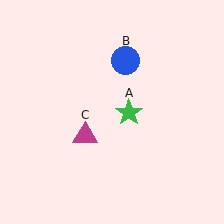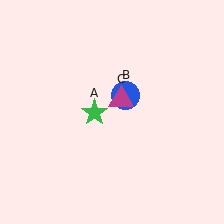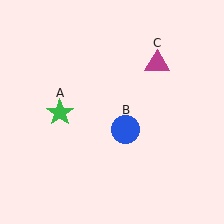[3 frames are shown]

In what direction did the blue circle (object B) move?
The blue circle (object B) moved down.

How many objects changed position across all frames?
3 objects changed position: green star (object A), blue circle (object B), magenta triangle (object C).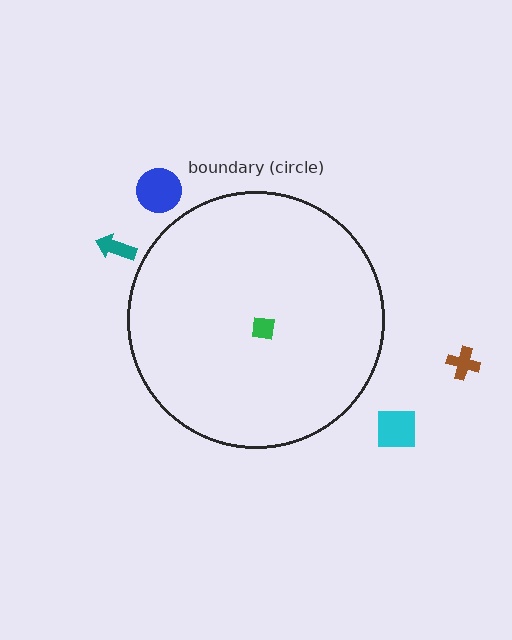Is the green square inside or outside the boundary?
Inside.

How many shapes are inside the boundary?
1 inside, 4 outside.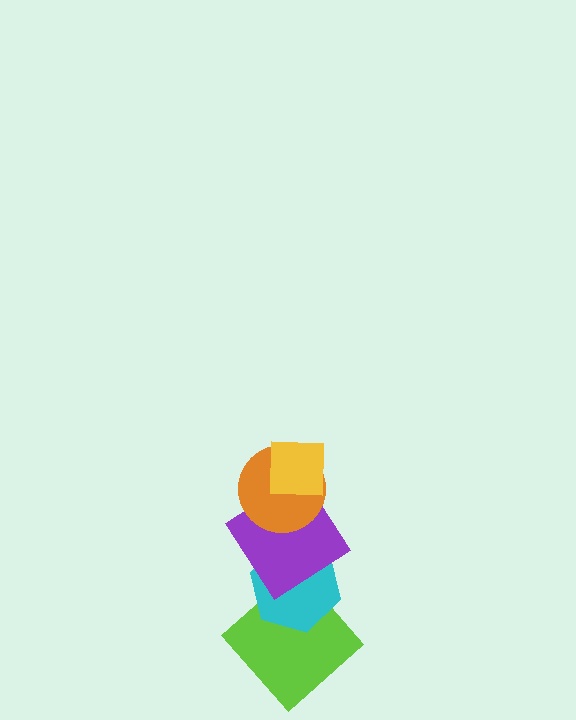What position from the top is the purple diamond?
The purple diamond is 3rd from the top.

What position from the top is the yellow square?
The yellow square is 1st from the top.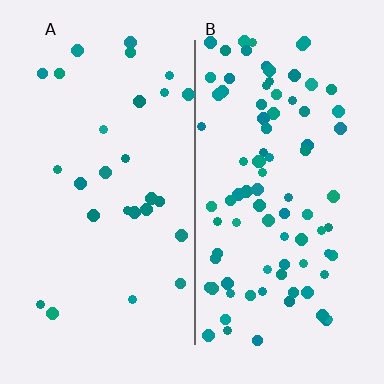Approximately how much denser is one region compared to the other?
Approximately 3.2× — region B over region A.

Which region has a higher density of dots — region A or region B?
B (the right).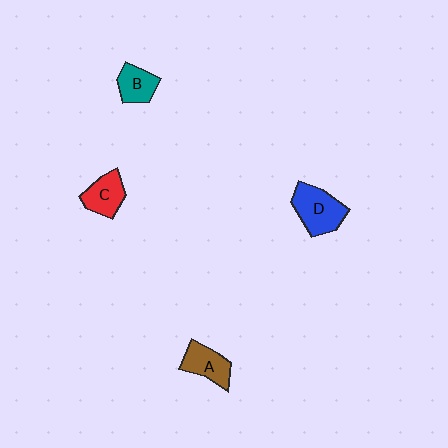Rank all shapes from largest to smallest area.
From largest to smallest: D (blue), A (brown), C (red), B (teal).